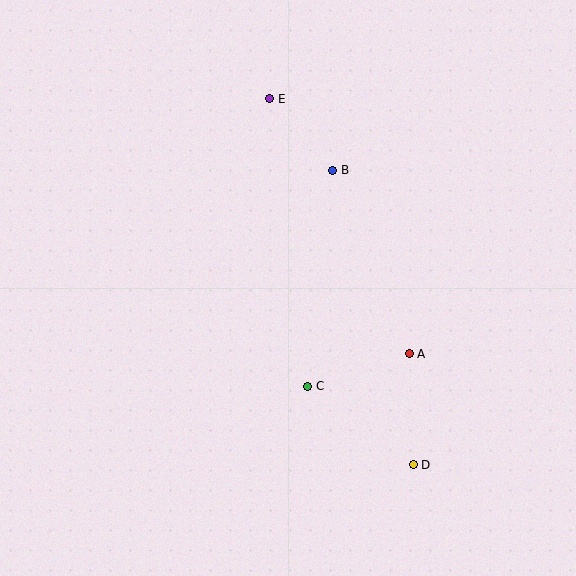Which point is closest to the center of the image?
Point C at (308, 386) is closest to the center.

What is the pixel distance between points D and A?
The distance between D and A is 111 pixels.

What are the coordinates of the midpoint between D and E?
The midpoint between D and E is at (341, 282).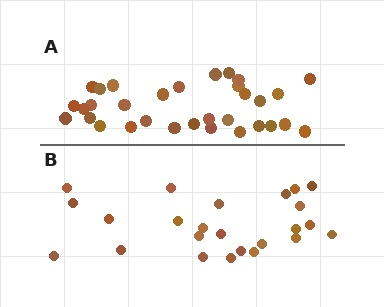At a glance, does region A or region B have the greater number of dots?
Region A (the top region) has more dots.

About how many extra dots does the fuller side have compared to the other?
Region A has roughly 8 or so more dots than region B.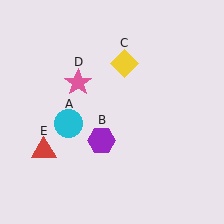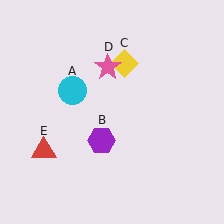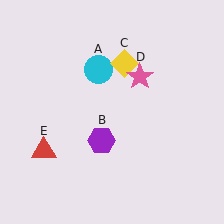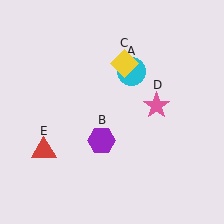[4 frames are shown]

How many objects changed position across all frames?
2 objects changed position: cyan circle (object A), pink star (object D).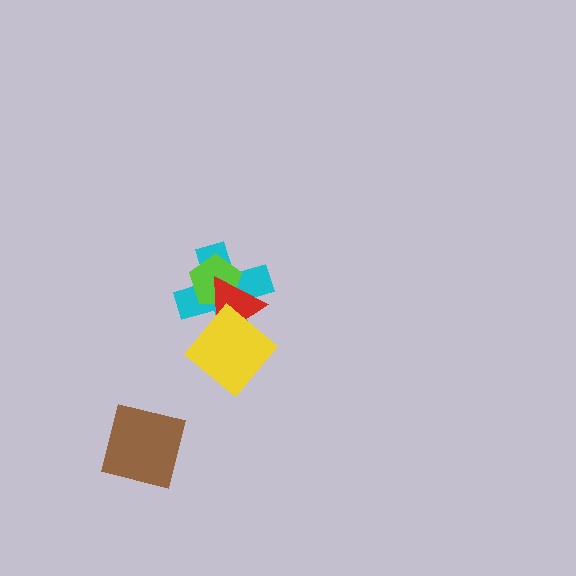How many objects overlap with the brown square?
0 objects overlap with the brown square.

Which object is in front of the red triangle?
The yellow diamond is in front of the red triangle.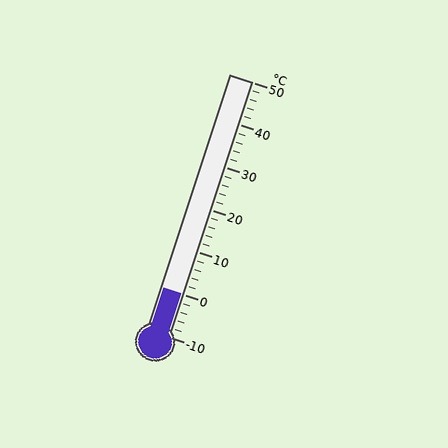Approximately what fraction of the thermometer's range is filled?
The thermometer is filled to approximately 15% of its range.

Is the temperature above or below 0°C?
The temperature is at 0°C.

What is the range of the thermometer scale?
The thermometer scale ranges from -10°C to 50°C.